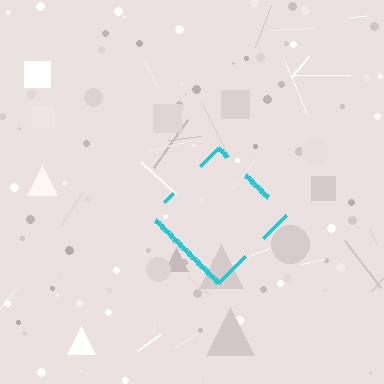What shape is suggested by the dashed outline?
The dashed outline suggests a diamond.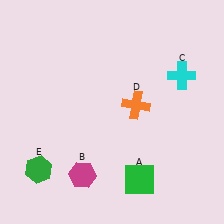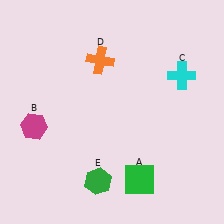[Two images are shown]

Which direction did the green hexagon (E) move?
The green hexagon (E) moved right.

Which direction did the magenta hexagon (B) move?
The magenta hexagon (B) moved up.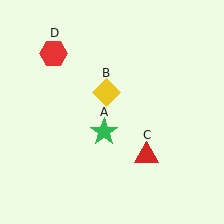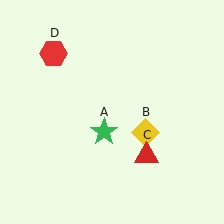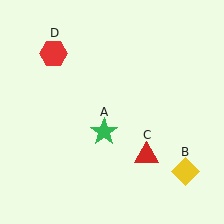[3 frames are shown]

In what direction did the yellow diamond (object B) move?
The yellow diamond (object B) moved down and to the right.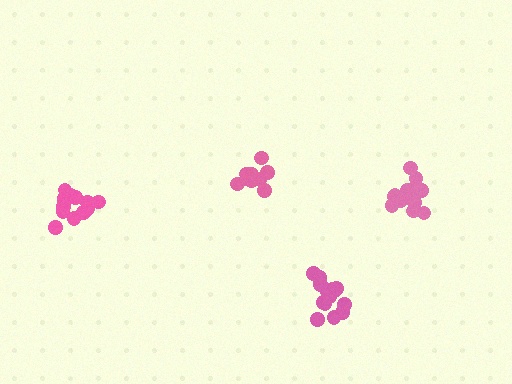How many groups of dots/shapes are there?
There are 4 groups.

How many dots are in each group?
Group 1: 14 dots, Group 2: 13 dots, Group 3: 15 dots, Group 4: 10 dots (52 total).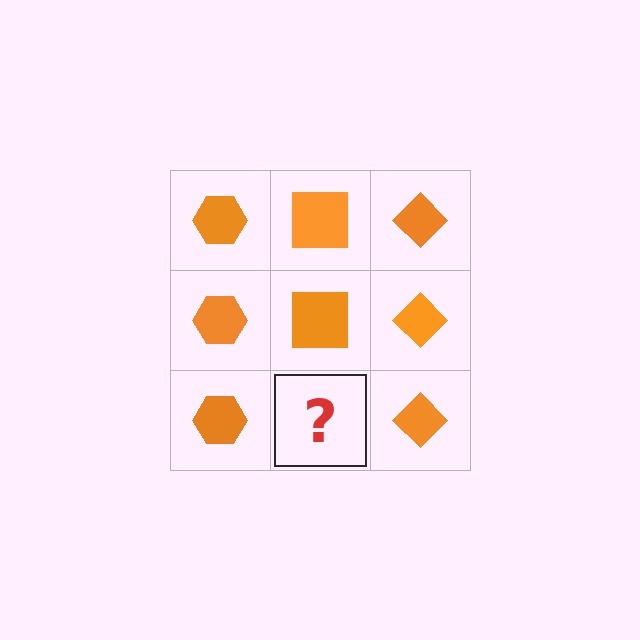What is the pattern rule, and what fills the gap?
The rule is that each column has a consistent shape. The gap should be filled with an orange square.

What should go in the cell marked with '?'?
The missing cell should contain an orange square.